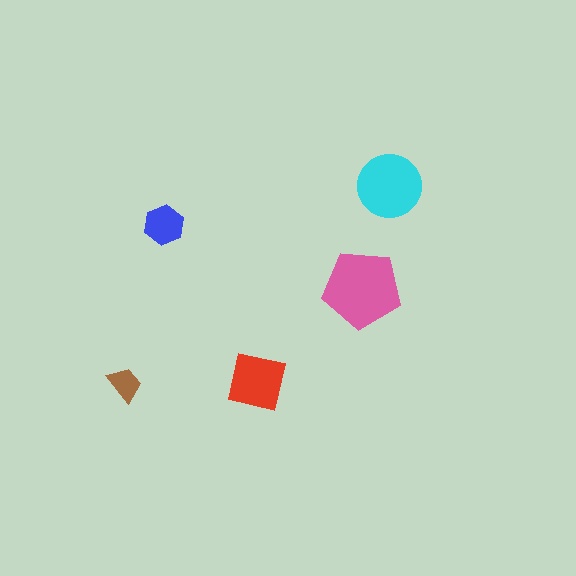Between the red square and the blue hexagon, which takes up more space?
The red square.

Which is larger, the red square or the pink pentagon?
The pink pentagon.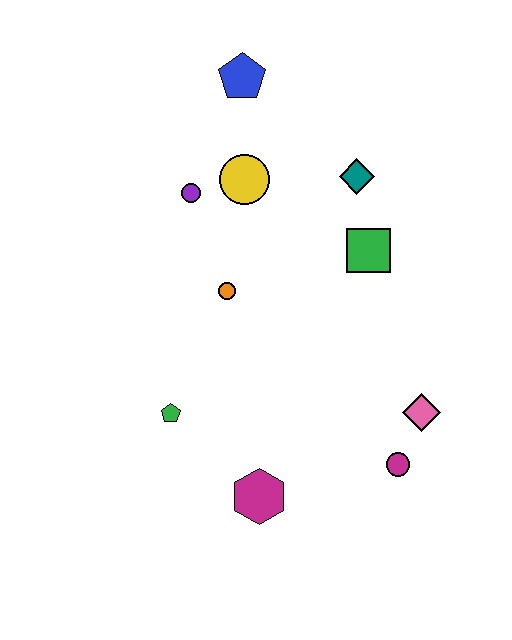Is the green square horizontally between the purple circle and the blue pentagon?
No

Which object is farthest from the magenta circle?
The blue pentagon is farthest from the magenta circle.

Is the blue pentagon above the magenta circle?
Yes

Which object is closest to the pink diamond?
The magenta circle is closest to the pink diamond.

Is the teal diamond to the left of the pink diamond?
Yes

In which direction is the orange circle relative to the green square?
The orange circle is to the left of the green square.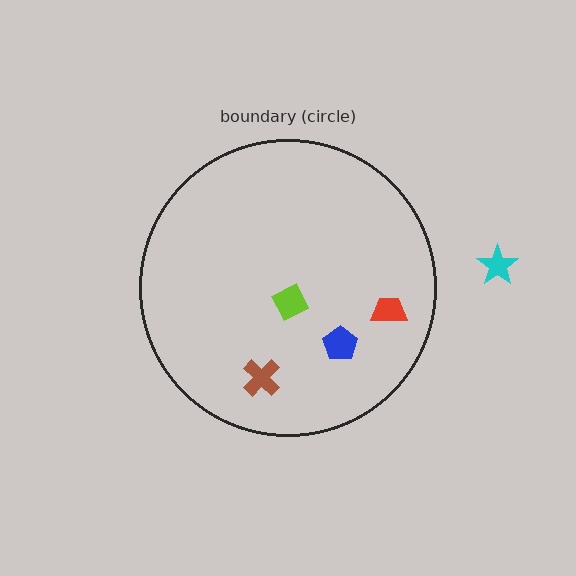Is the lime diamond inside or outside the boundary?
Inside.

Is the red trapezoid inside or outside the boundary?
Inside.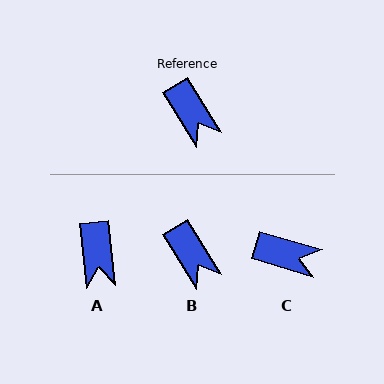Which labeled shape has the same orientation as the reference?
B.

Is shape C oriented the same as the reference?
No, it is off by about 41 degrees.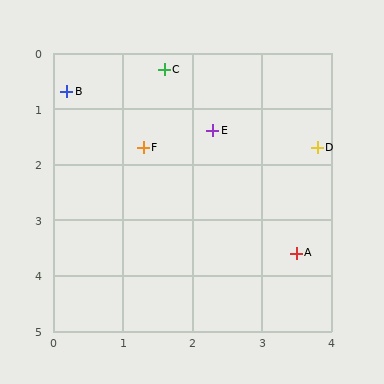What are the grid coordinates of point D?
Point D is at approximately (3.8, 1.7).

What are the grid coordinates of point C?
Point C is at approximately (1.6, 0.3).